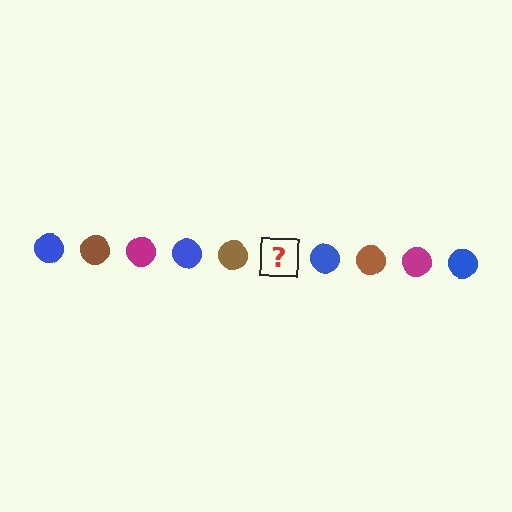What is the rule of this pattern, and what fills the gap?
The rule is that the pattern cycles through blue, brown, magenta circles. The gap should be filled with a magenta circle.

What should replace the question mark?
The question mark should be replaced with a magenta circle.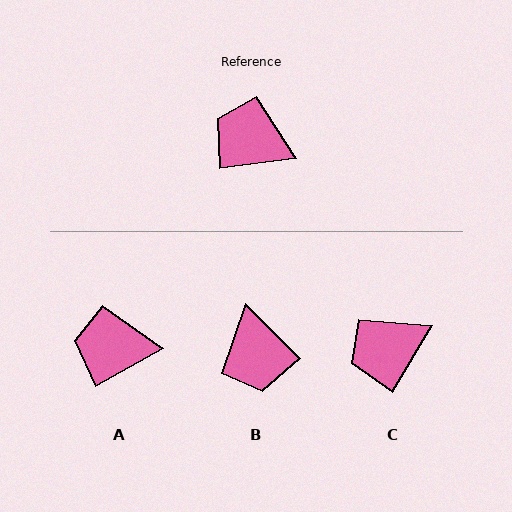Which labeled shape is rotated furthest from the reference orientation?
B, about 128 degrees away.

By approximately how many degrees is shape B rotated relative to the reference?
Approximately 128 degrees counter-clockwise.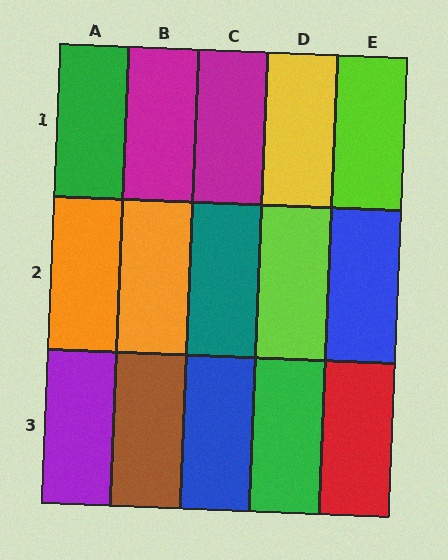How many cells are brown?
1 cell is brown.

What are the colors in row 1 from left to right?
Green, magenta, magenta, yellow, lime.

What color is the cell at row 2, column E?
Blue.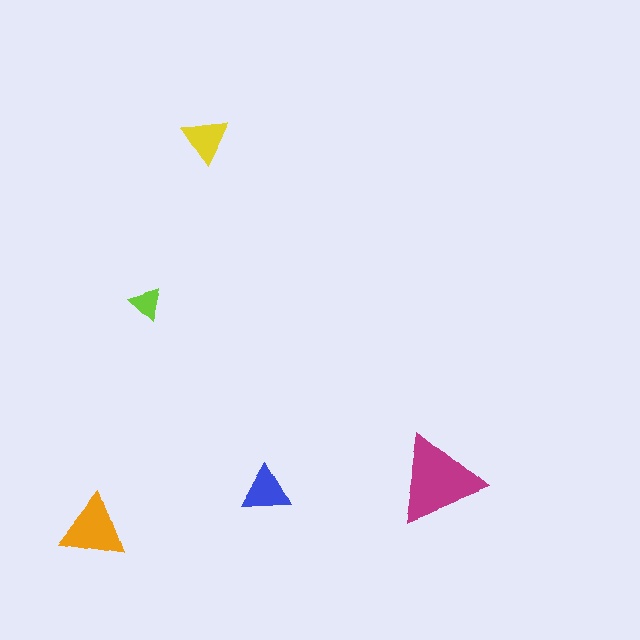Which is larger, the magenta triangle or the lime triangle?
The magenta one.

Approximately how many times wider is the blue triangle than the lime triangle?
About 1.5 times wider.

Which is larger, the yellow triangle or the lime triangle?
The yellow one.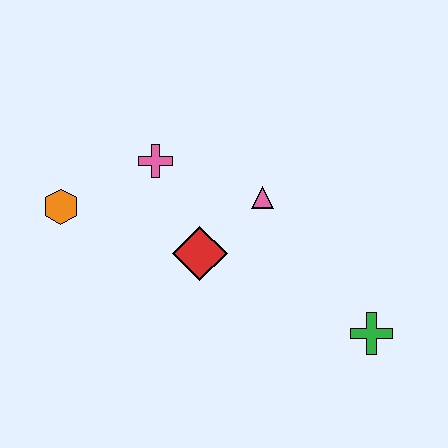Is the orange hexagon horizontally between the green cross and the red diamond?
No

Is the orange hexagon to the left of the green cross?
Yes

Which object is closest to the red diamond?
The pink triangle is closest to the red diamond.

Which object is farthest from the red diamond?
The green cross is farthest from the red diamond.